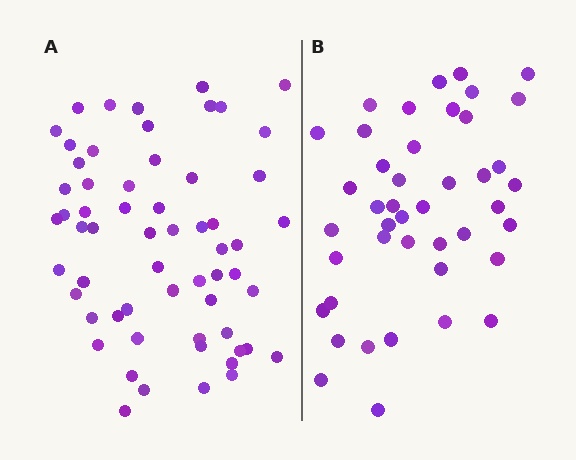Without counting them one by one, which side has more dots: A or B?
Region A (the left region) has more dots.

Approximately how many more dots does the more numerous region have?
Region A has approximately 15 more dots than region B.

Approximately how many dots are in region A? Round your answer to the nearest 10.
About 60 dots.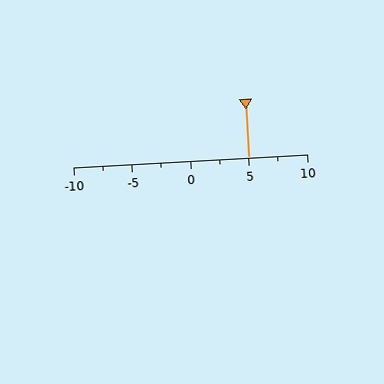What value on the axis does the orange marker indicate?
The marker indicates approximately 5.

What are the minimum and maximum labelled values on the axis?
The axis runs from -10 to 10.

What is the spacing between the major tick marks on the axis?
The major ticks are spaced 5 apart.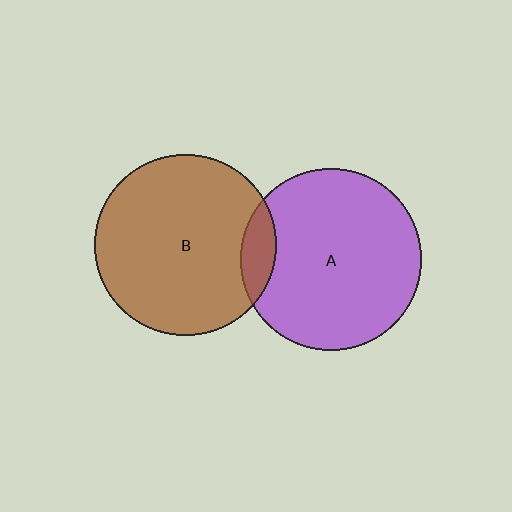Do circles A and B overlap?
Yes.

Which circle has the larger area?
Circle A (purple).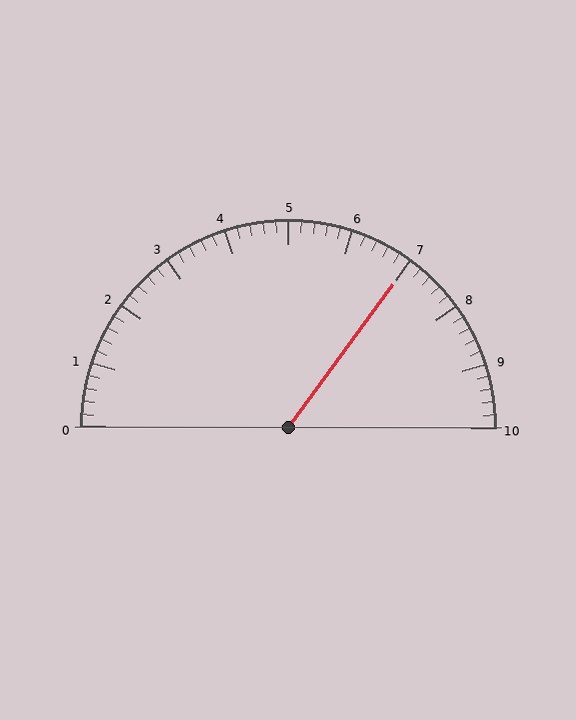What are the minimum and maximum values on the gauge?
The gauge ranges from 0 to 10.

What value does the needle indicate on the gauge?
The needle indicates approximately 7.0.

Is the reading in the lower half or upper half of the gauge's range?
The reading is in the upper half of the range (0 to 10).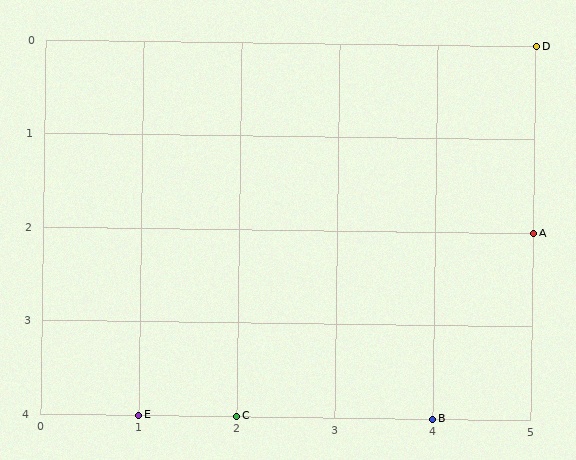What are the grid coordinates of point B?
Point B is at grid coordinates (4, 4).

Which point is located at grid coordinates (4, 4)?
Point B is at (4, 4).